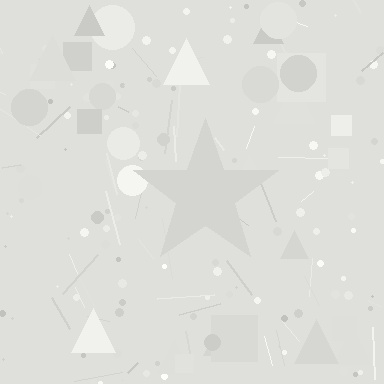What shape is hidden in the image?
A star is hidden in the image.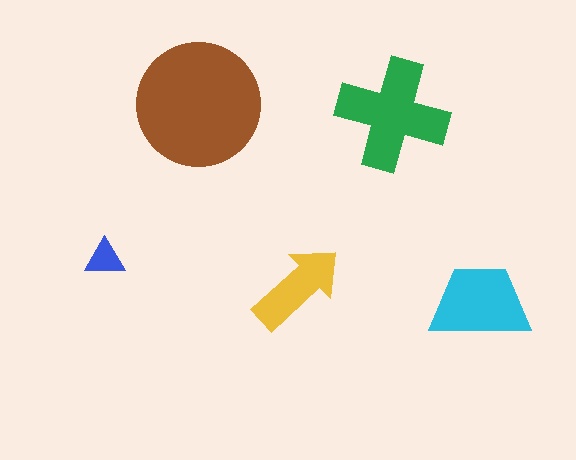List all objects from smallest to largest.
The blue triangle, the yellow arrow, the cyan trapezoid, the green cross, the brown circle.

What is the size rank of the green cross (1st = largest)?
2nd.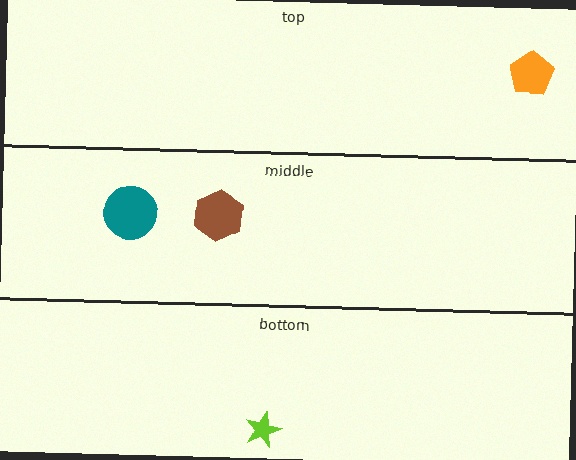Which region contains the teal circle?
The middle region.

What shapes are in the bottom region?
The lime star.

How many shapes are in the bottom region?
1.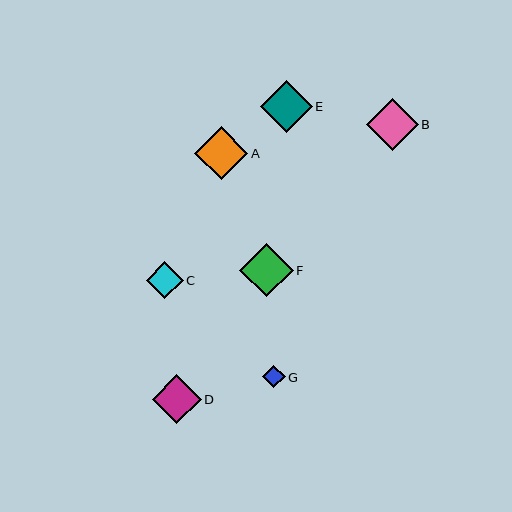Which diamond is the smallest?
Diamond G is the smallest with a size of approximately 22 pixels.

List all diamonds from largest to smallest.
From largest to smallest: F, A, E, B, D, C, G.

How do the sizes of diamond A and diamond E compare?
Diamond A and diamond E are approximately the same size.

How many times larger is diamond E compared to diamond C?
Diamond E is approximately 1.4 times the size of diamond C.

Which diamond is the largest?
Diamond F is the largest with a size of approximately 54 pixels.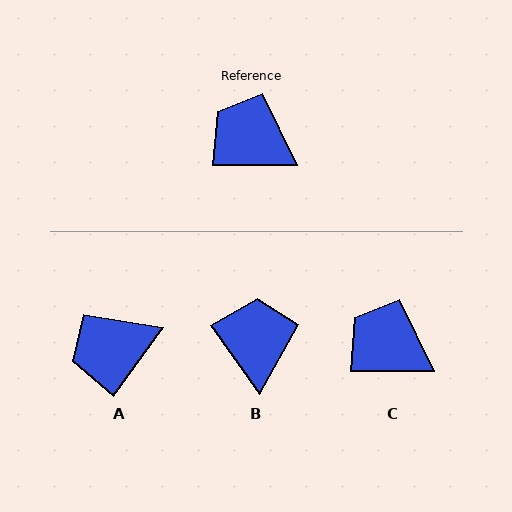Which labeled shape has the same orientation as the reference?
C.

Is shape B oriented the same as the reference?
No, it is off by about 55 degrees.